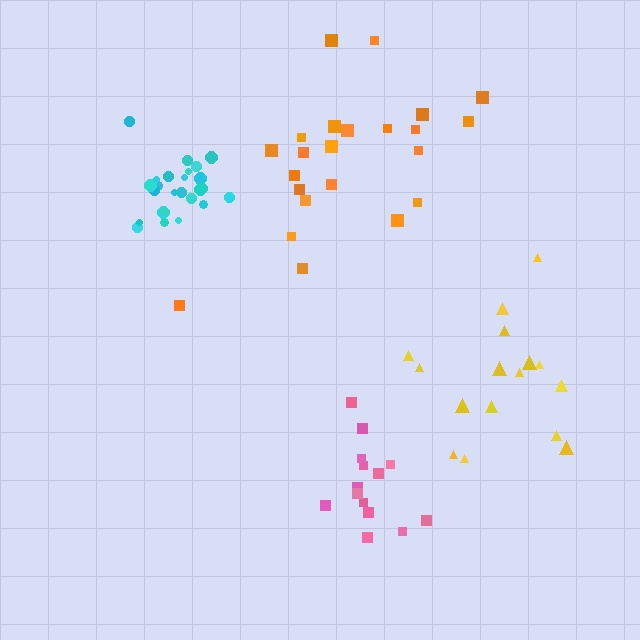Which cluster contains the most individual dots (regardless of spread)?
Cyan (27).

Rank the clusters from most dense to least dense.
cyan, pink, yellow, orange.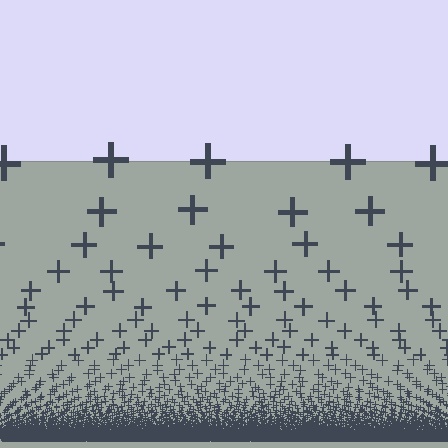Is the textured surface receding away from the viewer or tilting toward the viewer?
The surface appears to tilt toward the viewer. Texture elements get larger and sparser toward the top.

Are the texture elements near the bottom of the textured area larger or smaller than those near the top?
Smaller. The gradient is inverted — elements near the bottom are smaller and denser.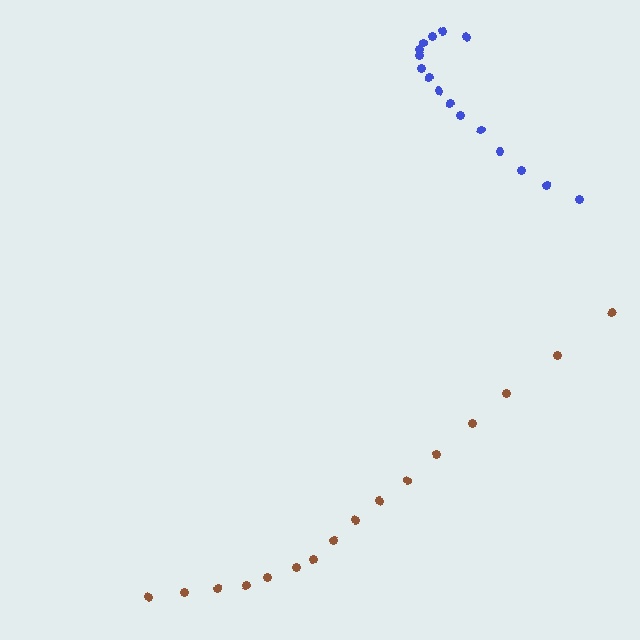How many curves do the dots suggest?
There are 2 distinct paths.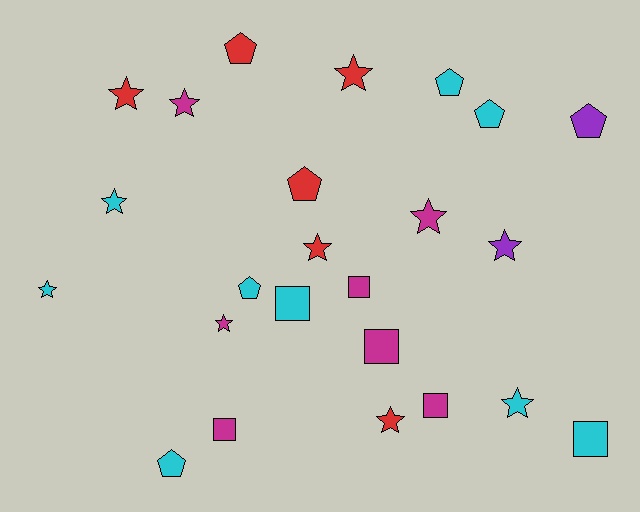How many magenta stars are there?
There are 3 magenta stars.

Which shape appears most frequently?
Star, with 11 objects.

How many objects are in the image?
There are 24 objects.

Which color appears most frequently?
Cyan, with 9 objects.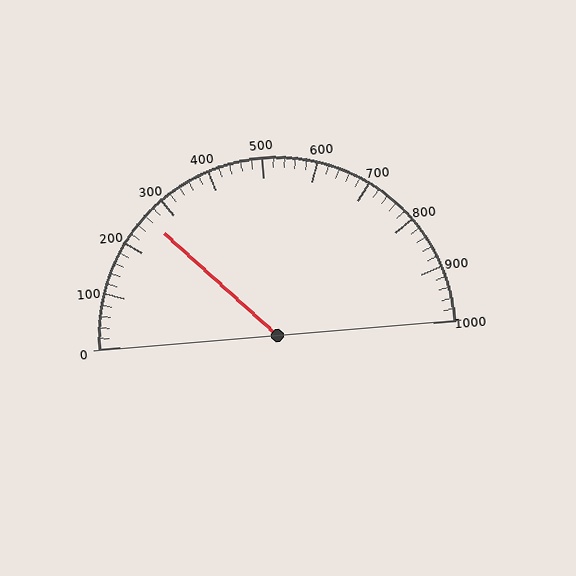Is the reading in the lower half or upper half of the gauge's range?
The reading is in the lower half of the range (0 to 1000).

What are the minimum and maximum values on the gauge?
The gauge ranges from 0 to 1000.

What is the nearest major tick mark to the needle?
The nearest major tick mark is 300.